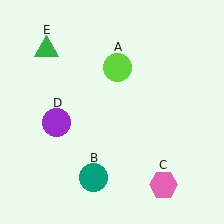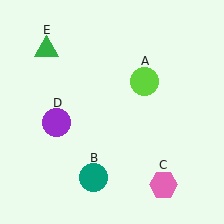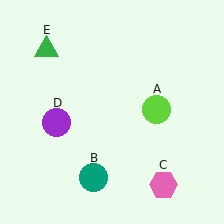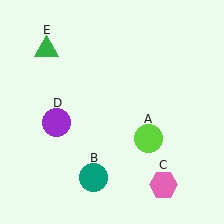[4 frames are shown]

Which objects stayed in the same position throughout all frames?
Teal circle (object B) and pink hexagon (object C) and purple circle (object D) and green triangle (object E) remained stationary.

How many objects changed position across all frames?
1 object changed position: lime circle (object A).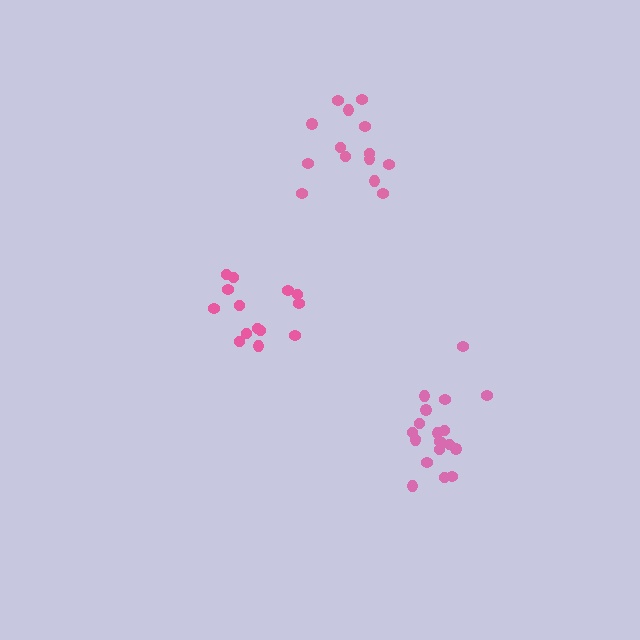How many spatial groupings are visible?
There are 3 spatial groupings.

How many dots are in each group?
Group 1: 14 dots, Group 2: 19 dots, Group 3: 14 dots (47 total).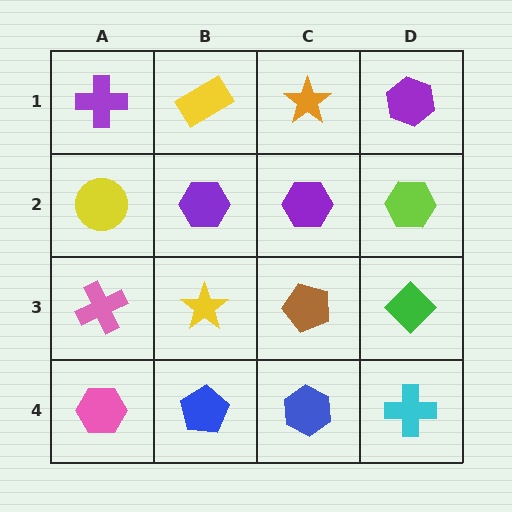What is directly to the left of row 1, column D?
An orange star.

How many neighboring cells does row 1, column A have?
2.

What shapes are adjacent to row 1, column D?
A lime hexagon (row 2, column D), an orange star (row 1, column C).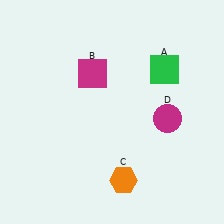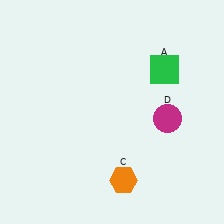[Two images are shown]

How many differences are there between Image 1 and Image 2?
There is 1 difference between the two images.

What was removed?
The magenta square (B) was removed in Image 2.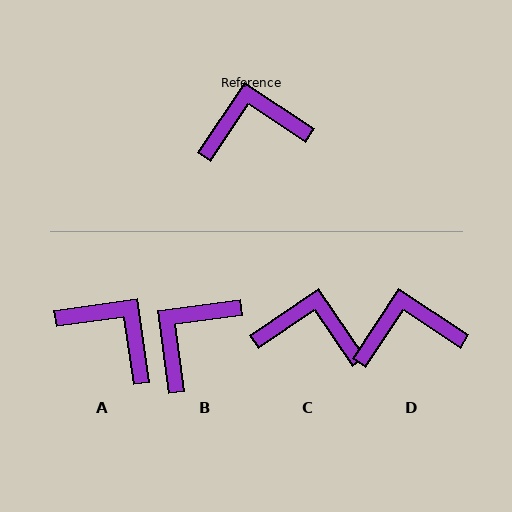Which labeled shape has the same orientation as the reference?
D.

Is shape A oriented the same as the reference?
No, it is off by about 48 degrees.